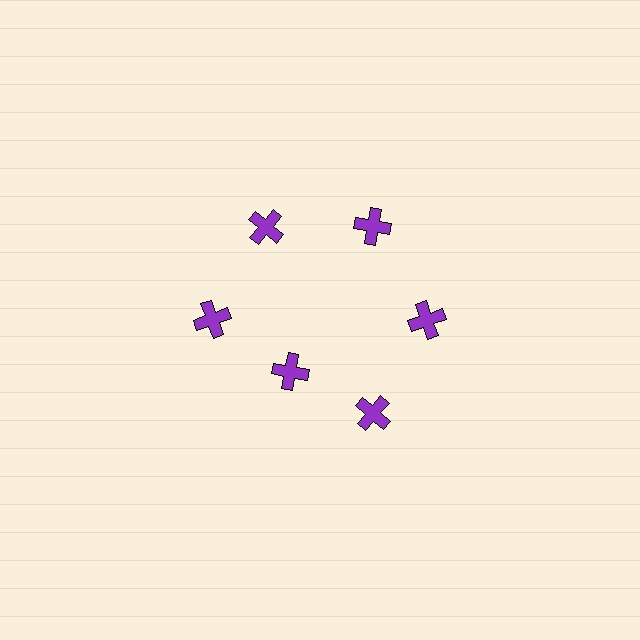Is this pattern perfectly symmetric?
No. The 6 purple crosses are arranged in a ring, but one element near the 7 o'clock position is pulled inward toward the center, breaking the 6-fold rotational symmetry.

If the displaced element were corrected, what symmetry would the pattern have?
It would have 6-fold rotational symmetry — the pattern would map onto itself every 60 degrees.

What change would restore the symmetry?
The symmetry would be restored by moving it outward, back onto the ring so that all 6 crosses sit at equal angles and equal distance from the center.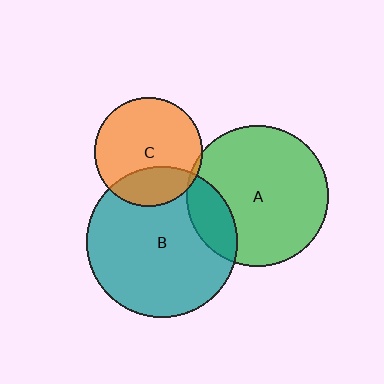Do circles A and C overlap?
Yes.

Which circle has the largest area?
Circle B (teal).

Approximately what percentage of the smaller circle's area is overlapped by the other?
Approximately 5%.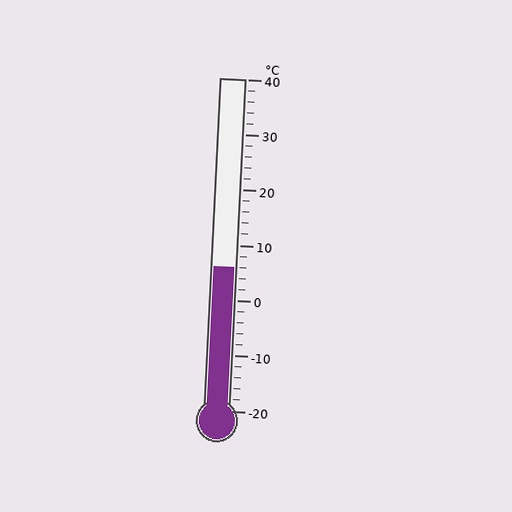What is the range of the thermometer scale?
The thermometer scale ranges from -20°C to 40°C.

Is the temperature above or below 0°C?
The temperature is above 0°C.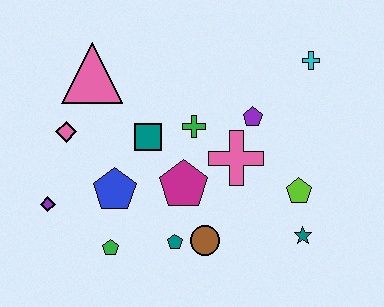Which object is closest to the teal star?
The lime pentagon is closest to the teal star.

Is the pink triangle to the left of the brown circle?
Yes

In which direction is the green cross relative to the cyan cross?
The green cross is to the left of the cyan cross.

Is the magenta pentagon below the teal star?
No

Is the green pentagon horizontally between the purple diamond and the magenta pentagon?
Yes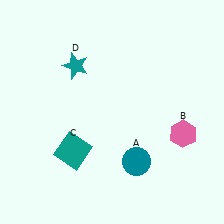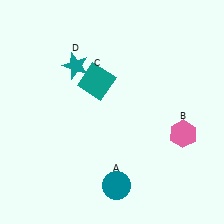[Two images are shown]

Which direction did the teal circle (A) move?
The teal circle (A) moved down.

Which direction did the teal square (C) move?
The teal square (C) moved up.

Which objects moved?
The objects that moved are: the teal circle (A), the teal square (C).